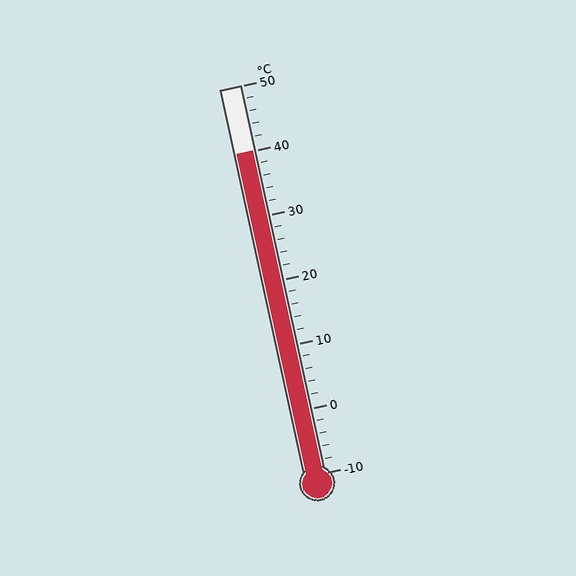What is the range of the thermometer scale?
The thermometer scale ranges from -10°C to 50°C.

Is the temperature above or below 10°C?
The temperature is above 10°C.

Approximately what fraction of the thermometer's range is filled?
The thermometer is filled to approximately 85% of its range.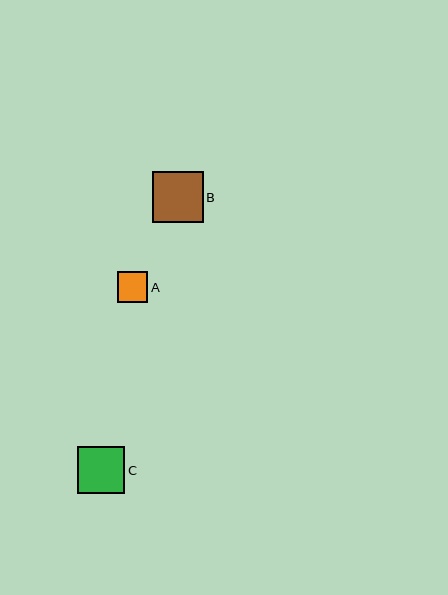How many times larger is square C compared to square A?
Square C is approximately 1.5 times the size of square A.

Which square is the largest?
Square B is the largest with a size of approximately 51 pixels.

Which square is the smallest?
Square A is the smallest with a size of approximately 31 pixels.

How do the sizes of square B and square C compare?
Square B and square C are approximately the same size.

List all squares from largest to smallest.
From largest to smallest: B, C, A.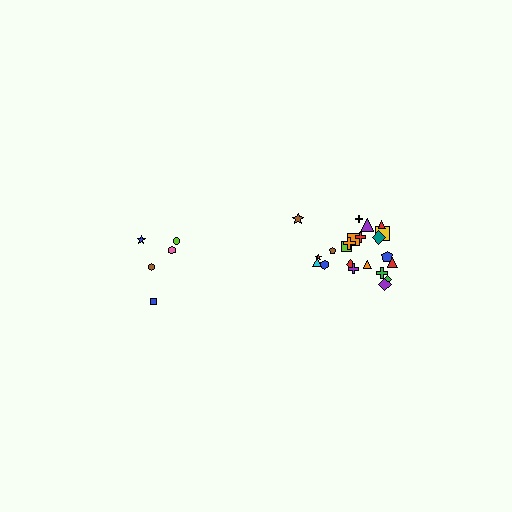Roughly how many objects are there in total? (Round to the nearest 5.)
Roughly 25 objects in total.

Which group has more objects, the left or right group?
The right group.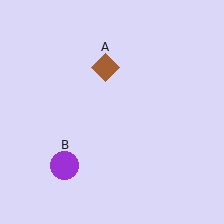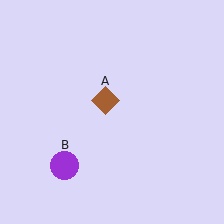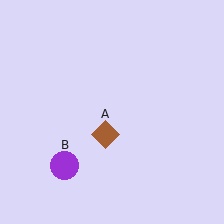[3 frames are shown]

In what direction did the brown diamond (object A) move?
The brown diamond (object A) moved down.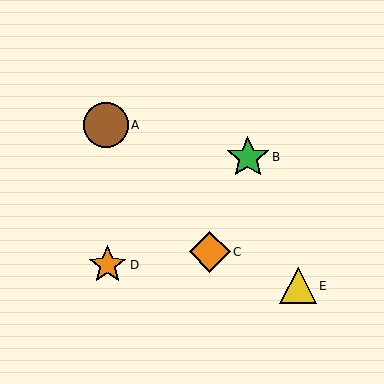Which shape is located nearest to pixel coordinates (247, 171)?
The green star (labeled B) at (248, 157) is nearest to that location.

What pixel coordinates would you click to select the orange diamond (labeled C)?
Click at (210, 252) to select the orange diamond C.